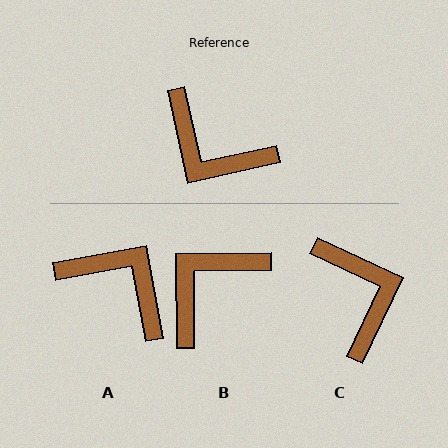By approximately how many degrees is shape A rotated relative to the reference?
Approximately 178 degrees counter-clockwise.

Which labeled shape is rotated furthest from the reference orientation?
A, about 178 degrees away.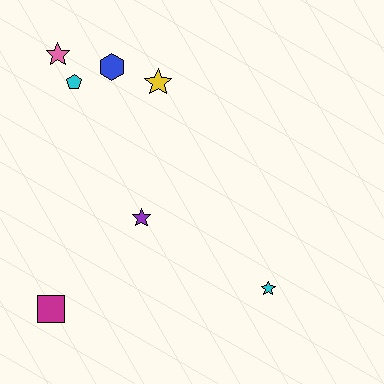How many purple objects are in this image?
There is 1 purple object.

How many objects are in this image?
There are 7 objects.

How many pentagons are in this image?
There is 1 pentagon.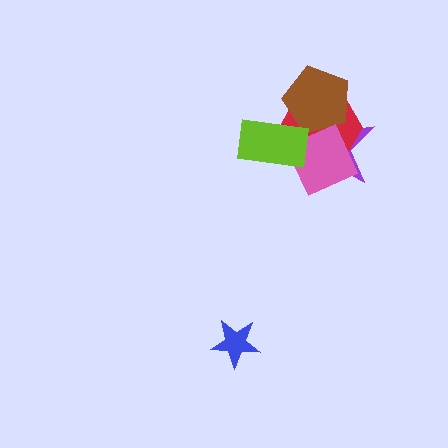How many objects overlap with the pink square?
3 objects overlap with the pink square.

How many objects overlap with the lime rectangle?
4 objects overlap with the lime rectangle.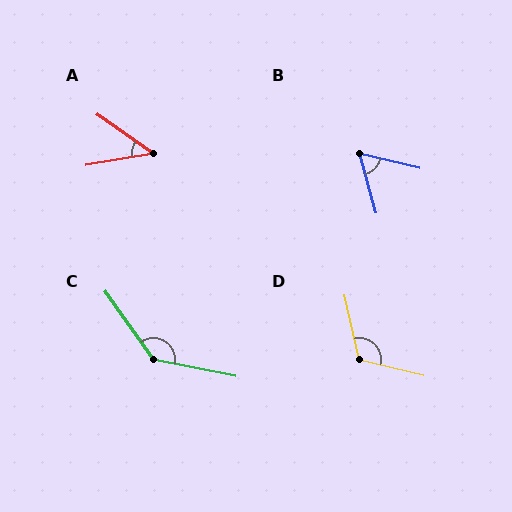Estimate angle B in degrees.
Approximately 60 degrees.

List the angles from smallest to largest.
A (45°), B (60°), D (116°), C (137°).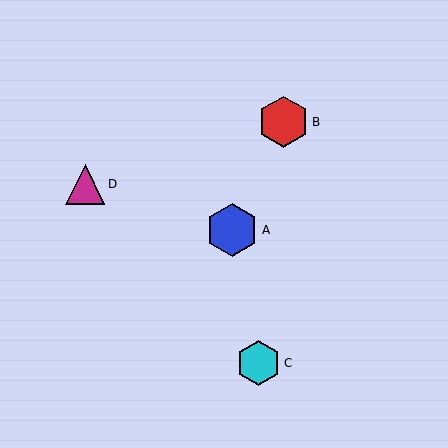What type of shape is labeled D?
Shape D is a magenta triangle.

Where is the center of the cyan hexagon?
The center of the cyan hexagon is at (258, 363).